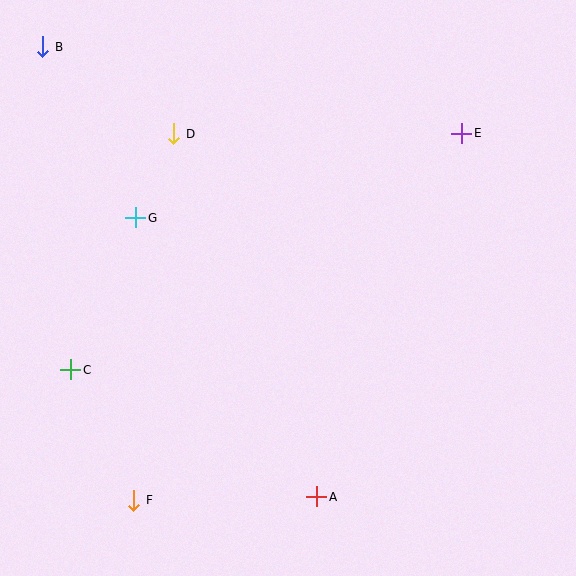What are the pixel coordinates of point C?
Point C is at (71, 370).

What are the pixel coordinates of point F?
Point F is at (134, 500).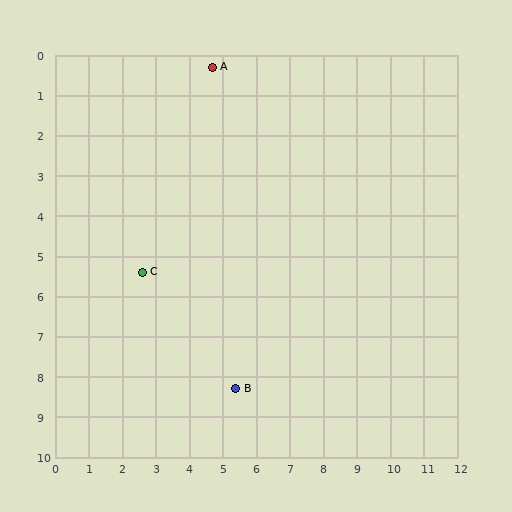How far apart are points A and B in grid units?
Points A and B are about 8.0 grid units apart.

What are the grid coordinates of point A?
Point A is at approximately (4.7, 0.3).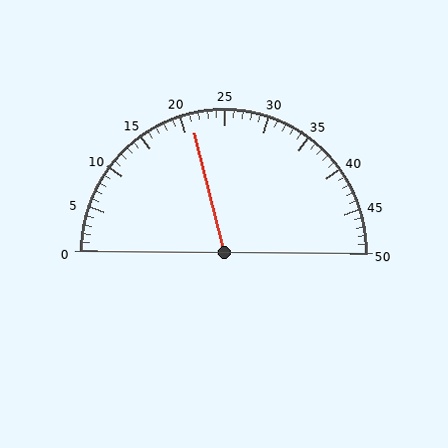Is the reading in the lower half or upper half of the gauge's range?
The reading is in the lower half of the range (0 to 50).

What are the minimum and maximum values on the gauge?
The gauge ranges from 0 to 50.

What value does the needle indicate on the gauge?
The needle indicates approximately 21.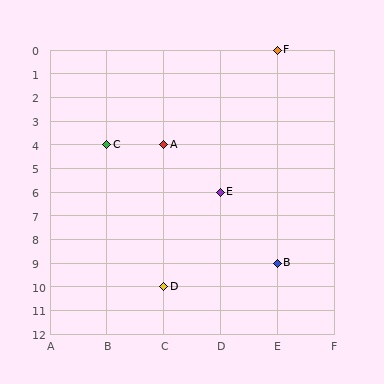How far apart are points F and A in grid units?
Points F and A are 2 columns and 4 rows apart (about 4.5 grid units diagonally).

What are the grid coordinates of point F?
Point F is at grid coordinates (E, 0).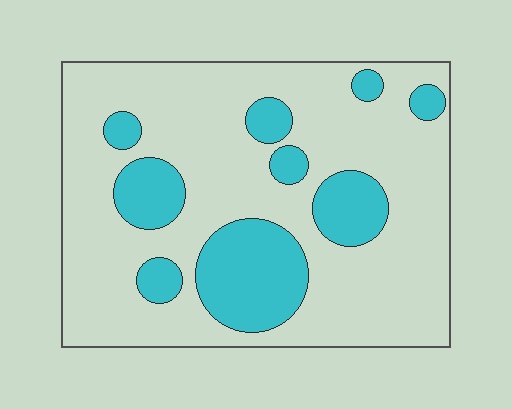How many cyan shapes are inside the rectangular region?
9.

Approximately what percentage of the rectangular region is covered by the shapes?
Approximately 25%.